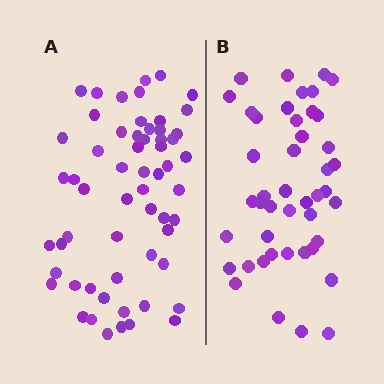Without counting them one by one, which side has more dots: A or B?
Region A (the left region) has more dots.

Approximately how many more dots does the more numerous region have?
Region A has approximately 15 more dots than region B.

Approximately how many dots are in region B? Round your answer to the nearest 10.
About 40 dots. (The exact count is 45, which rounds to 40.)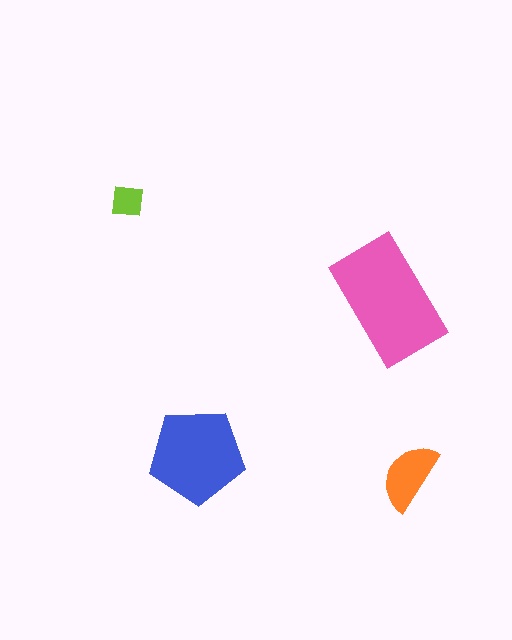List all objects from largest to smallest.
The pink rectangle, the blue pentagon, the orange semicircle, the lime square.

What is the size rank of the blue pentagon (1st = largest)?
2nd.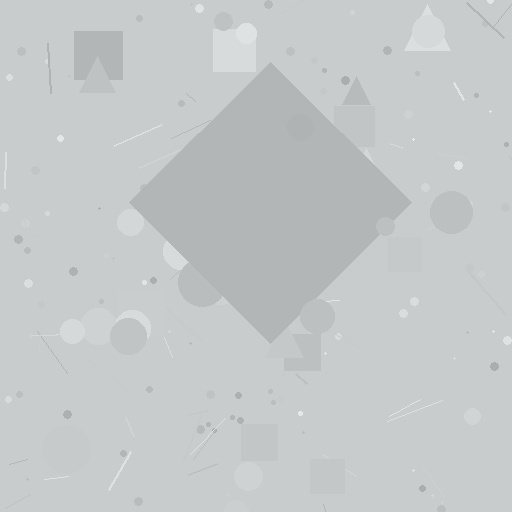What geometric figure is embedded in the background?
A diamond is embedded in the background.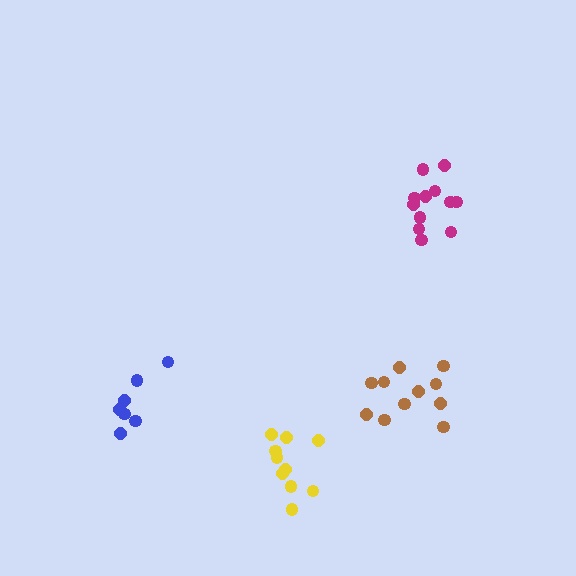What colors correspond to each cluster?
The clusters are colored: blue, yellow, magenta, brown.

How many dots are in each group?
Group 1: 7 dots, Group 2: 10 dots, Group 3: 12 dots, Group 4: 11 dots (40 total).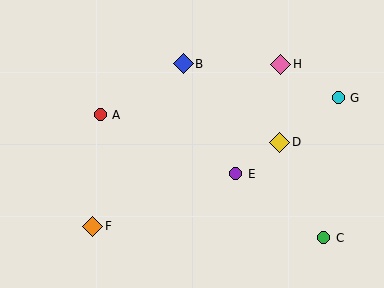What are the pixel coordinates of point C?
Point C is at (324, 238).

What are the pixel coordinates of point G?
Point G is at (338, 98).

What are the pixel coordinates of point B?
Point B is at (183, 64).